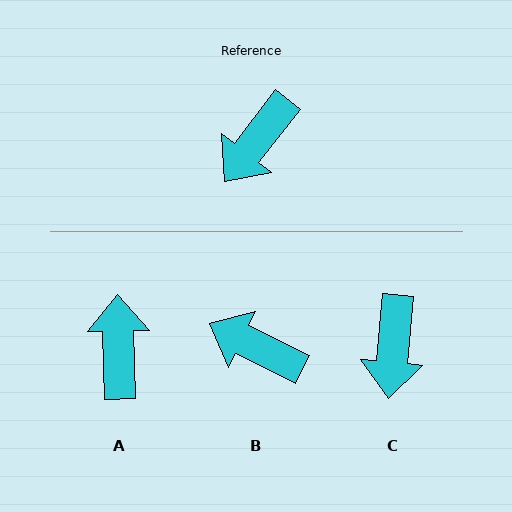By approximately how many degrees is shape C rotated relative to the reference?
Approximately 33 degrees counter-clockwise.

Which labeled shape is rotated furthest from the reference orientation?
A, about 141 degrees away.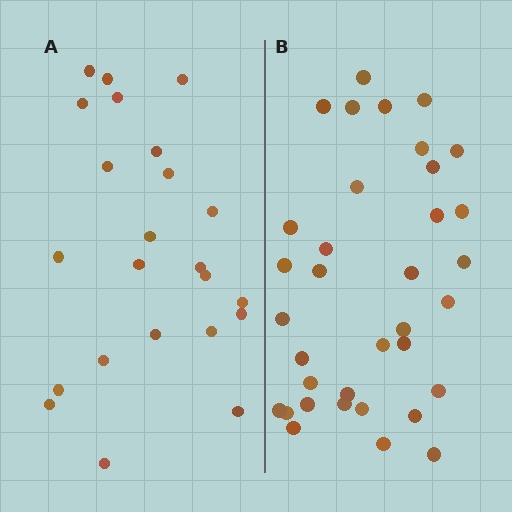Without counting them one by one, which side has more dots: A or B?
Region B (the right region) has more dots.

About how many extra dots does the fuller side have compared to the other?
Region B has roughly 12 or so more dots than region A.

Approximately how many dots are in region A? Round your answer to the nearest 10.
About 20 dots. (The exact count is 23, which rounds to 20.)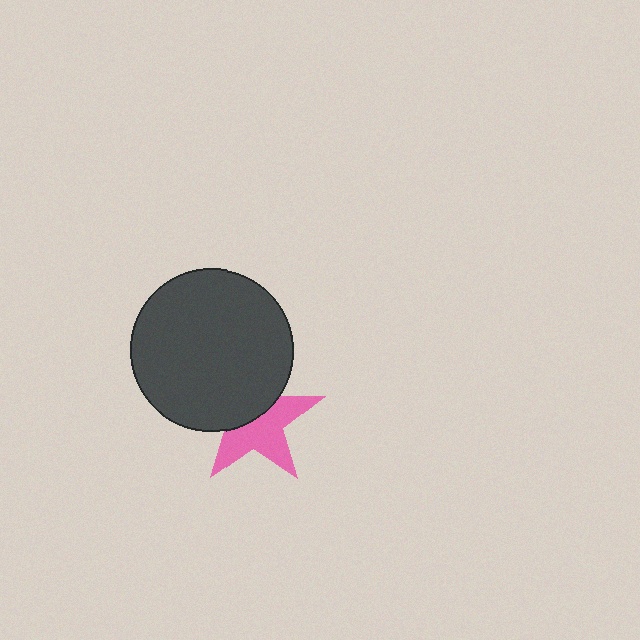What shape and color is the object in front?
The object in front is a dark gray circle.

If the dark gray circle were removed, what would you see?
You would see the complete pink star.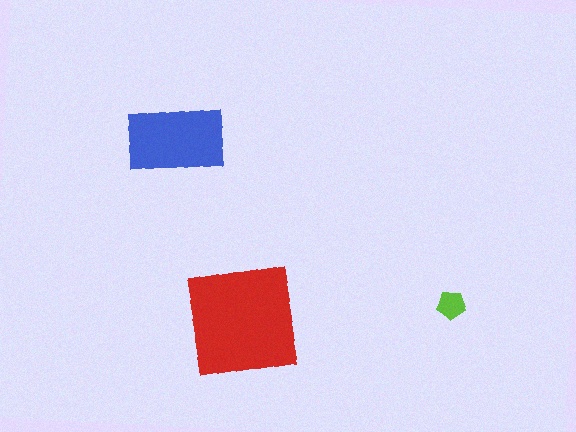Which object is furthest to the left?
The blue rectangle is leftmost.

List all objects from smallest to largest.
The lime pentagon, the blue rectangle, the red square.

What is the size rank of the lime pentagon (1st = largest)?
3rd.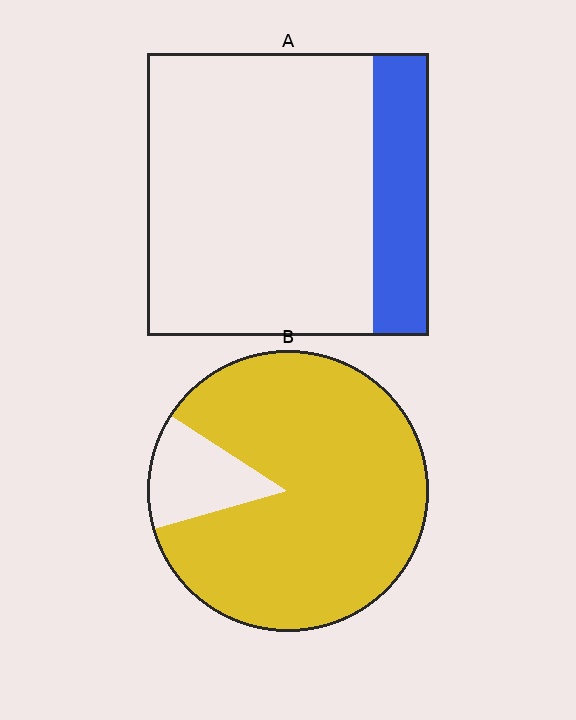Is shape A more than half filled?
No.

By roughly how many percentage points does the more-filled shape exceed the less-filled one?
By roughly 65 percentage points (B over A).